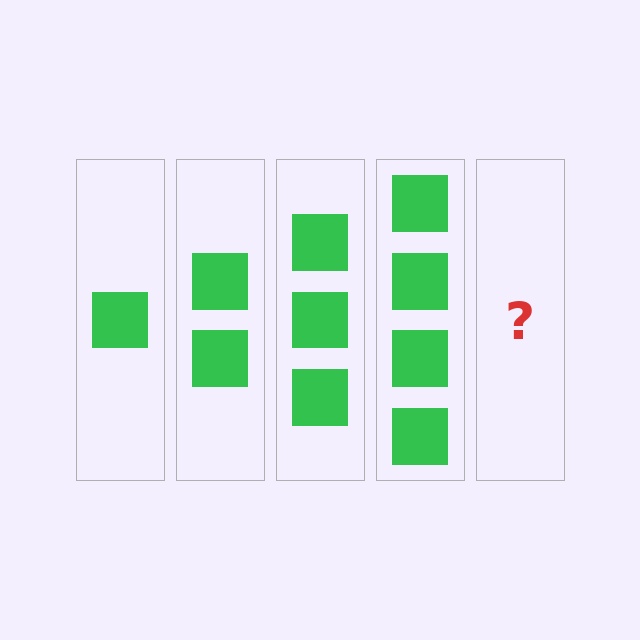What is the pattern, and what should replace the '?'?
The pattern is that each step adds one more square. The '?' should be 5 squares.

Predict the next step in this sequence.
The next step is 5 squares.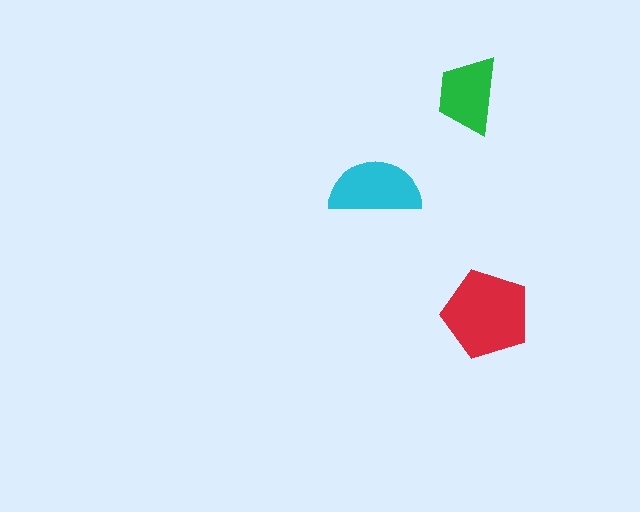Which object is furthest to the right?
The red pentagon is rightmost.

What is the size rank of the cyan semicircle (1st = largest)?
2nd.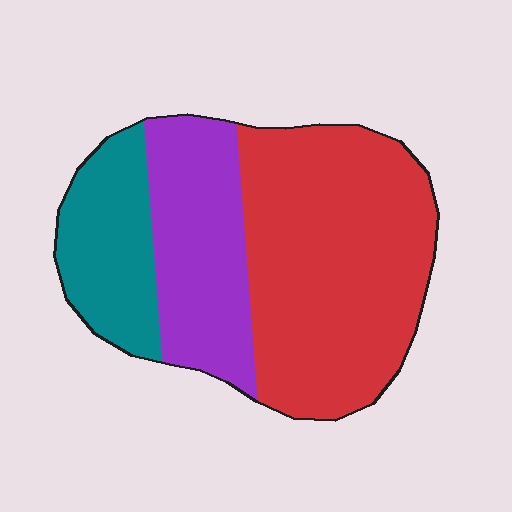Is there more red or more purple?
Red.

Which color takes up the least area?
Teal, at roughly 20%.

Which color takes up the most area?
Red, at roughly 55%.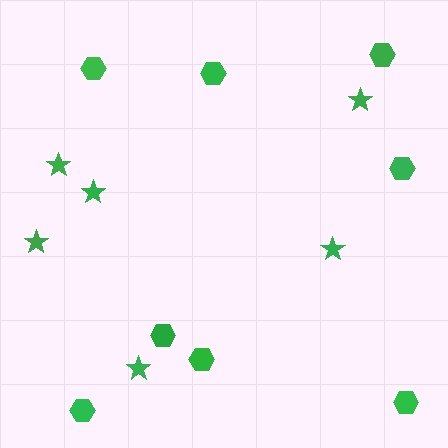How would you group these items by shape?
There are 2 groups: one group of stars (6) and one group of hexagons (8).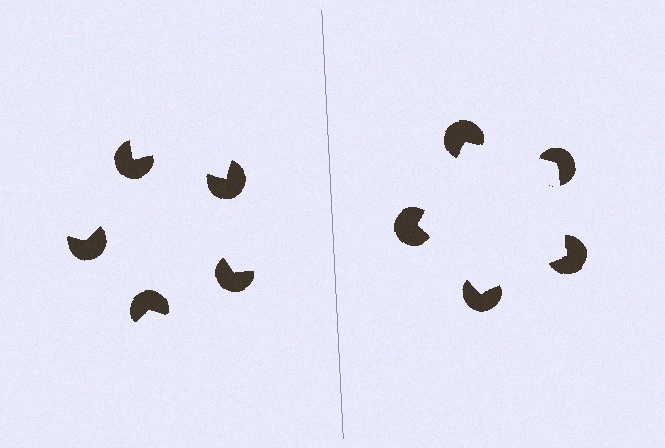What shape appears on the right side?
An illusory pentagon.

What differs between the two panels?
The pac-man discs are positioned identically on both sides; only the wedge orientations differ. On the right they align to a pentagon; on the left they are misaligned.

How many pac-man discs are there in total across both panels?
10 — 5 on each side.